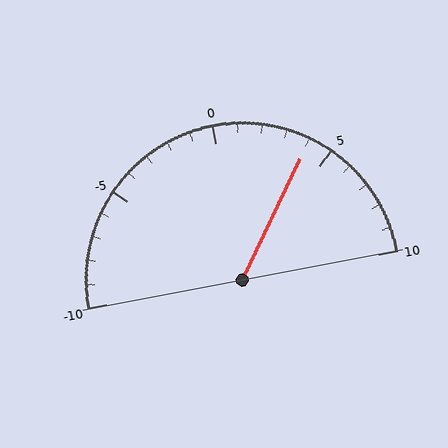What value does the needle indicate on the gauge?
The needle indicates approximately 4.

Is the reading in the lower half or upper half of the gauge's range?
The reading is in the upper half of the range (-10 to 10).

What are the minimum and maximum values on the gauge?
The gauge ranges from -10 to 10.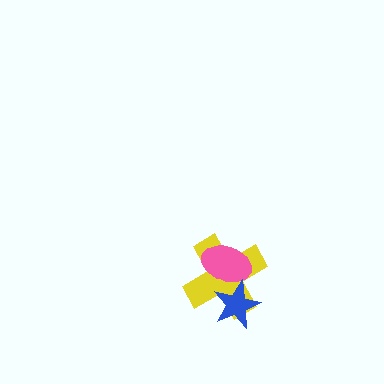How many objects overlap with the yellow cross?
2 objects overlap with the yellow cross.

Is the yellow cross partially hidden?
Yes, it is partially covered by another shape.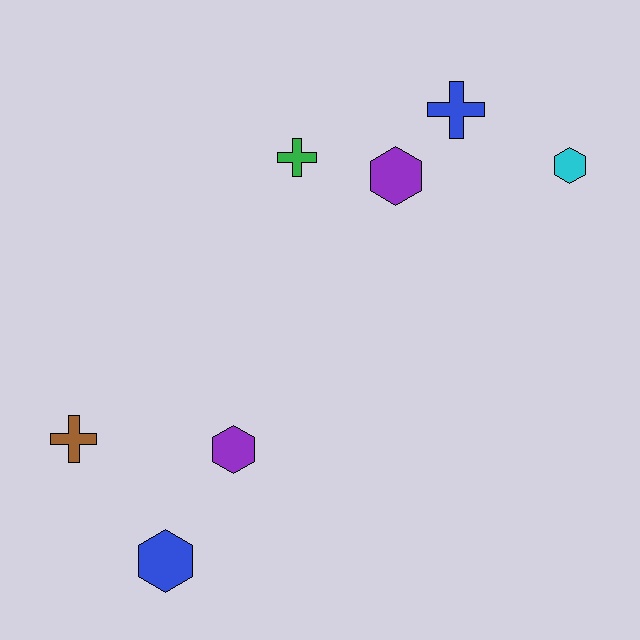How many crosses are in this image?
There are 3 crosses.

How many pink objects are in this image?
There are no pink objects.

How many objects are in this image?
There are 7 objects.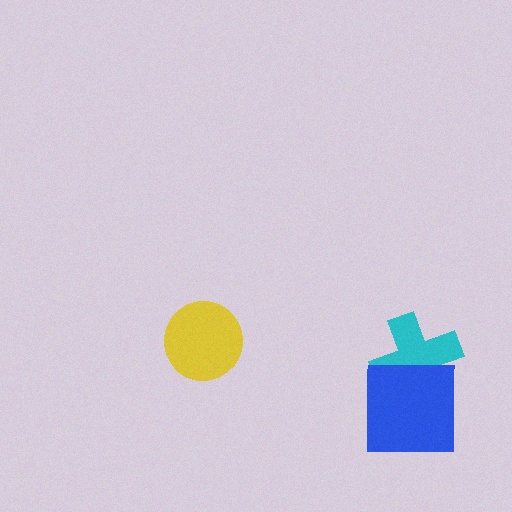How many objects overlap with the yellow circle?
0 objects overlap with the yellow circle.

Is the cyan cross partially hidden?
Yes, it is partially covered by another shape.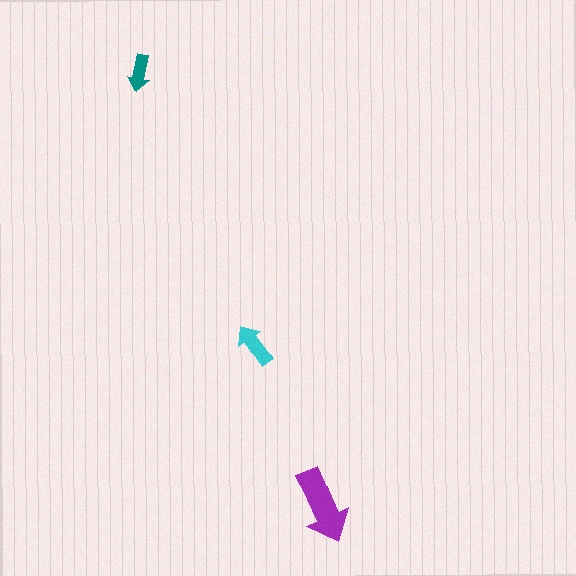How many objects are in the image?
There are 3 objects in the image.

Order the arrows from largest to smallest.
the purple one, the cyan one, the teal one.